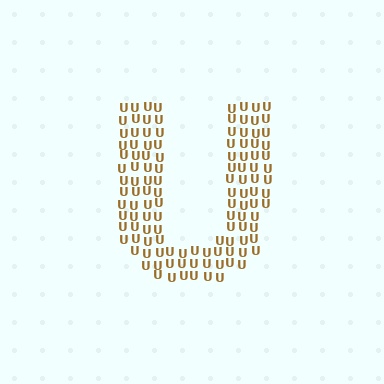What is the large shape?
The large shape is the letter U.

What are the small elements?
The small elements are letter U's.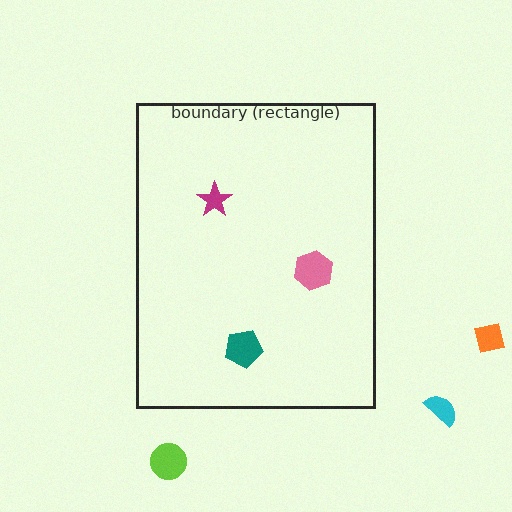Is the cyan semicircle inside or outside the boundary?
Outside.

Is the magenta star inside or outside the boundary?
Inside.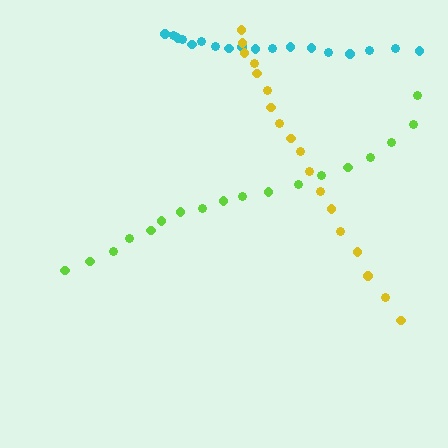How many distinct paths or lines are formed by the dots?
There are 3 distinct paths.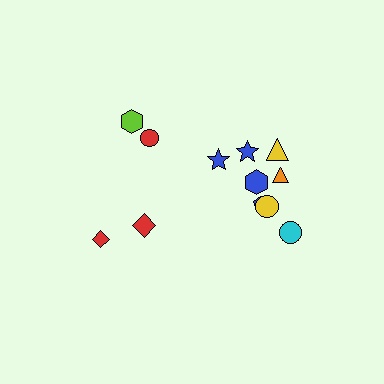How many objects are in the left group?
There are 4 objects.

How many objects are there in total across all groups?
There are 12 objects.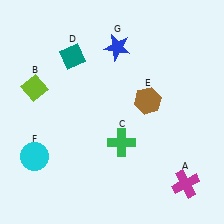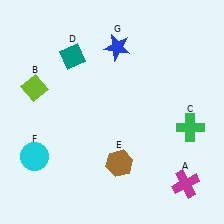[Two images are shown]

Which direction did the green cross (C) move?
The green cross (C) moved right.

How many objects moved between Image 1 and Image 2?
2 objects moved between the two images.